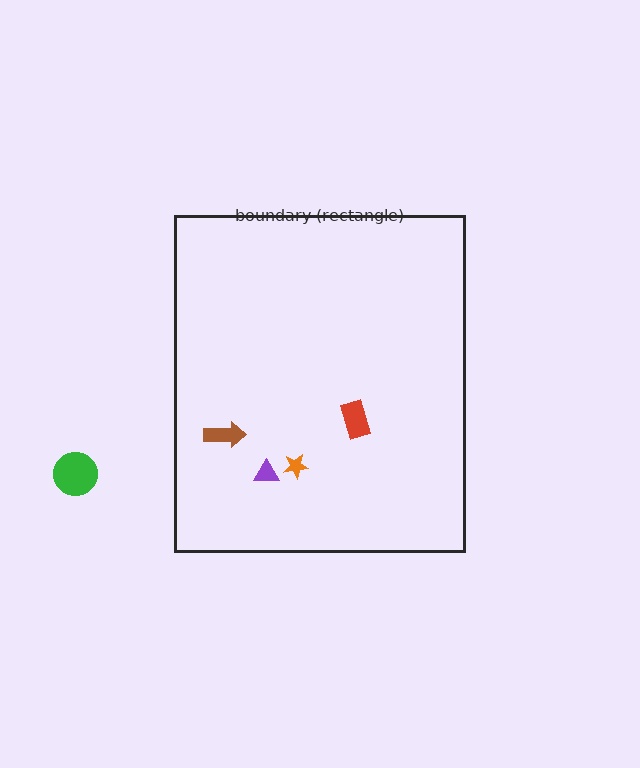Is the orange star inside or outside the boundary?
Inside.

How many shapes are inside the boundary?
4 inside, 1 outside.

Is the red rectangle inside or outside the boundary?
Inside.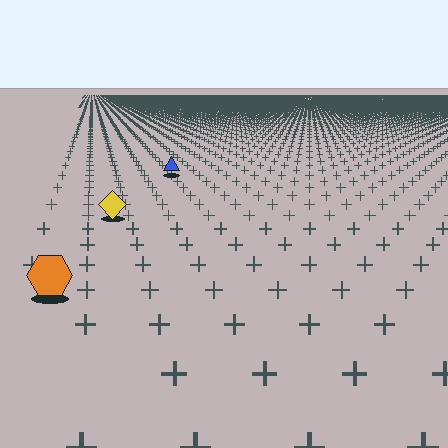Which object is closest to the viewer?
The orange hexagon is closest. The texture marks near it are larger and more spread out.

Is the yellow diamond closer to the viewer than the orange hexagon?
No. The orange hexagon is closer — you can tell from the texture gradient: the ground texture is coarser near it.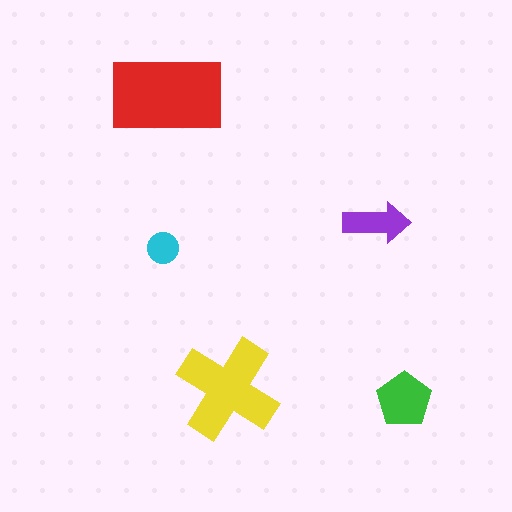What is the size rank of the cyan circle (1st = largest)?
5th.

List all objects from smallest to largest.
The cyan circle, the purple arrow, the green pentagon, the yellow cross, the red rectangle.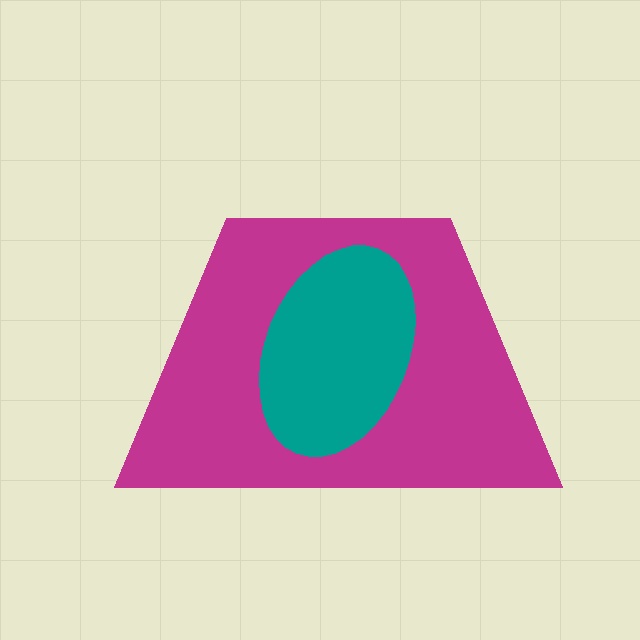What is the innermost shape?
The teal ellipse.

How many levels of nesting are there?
2.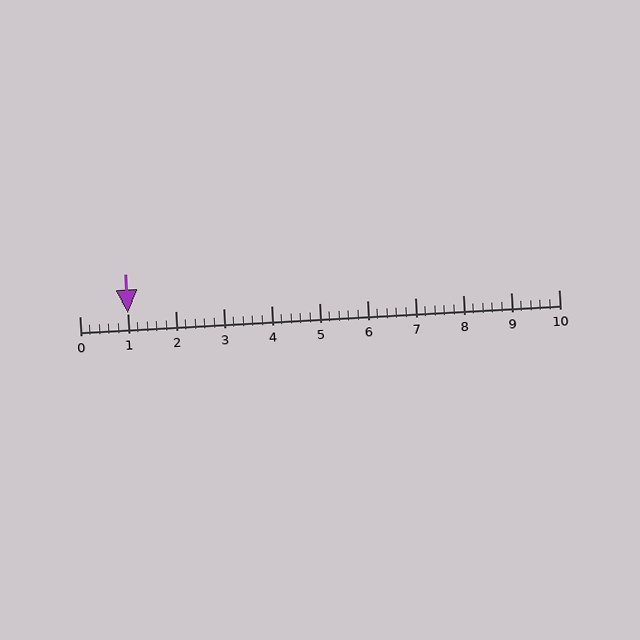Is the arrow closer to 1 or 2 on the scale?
The arrow is closer to 1.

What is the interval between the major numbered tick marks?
The major tick marks are spaced 1 units apart.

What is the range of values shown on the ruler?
The ruler shows values from 0 to 10.